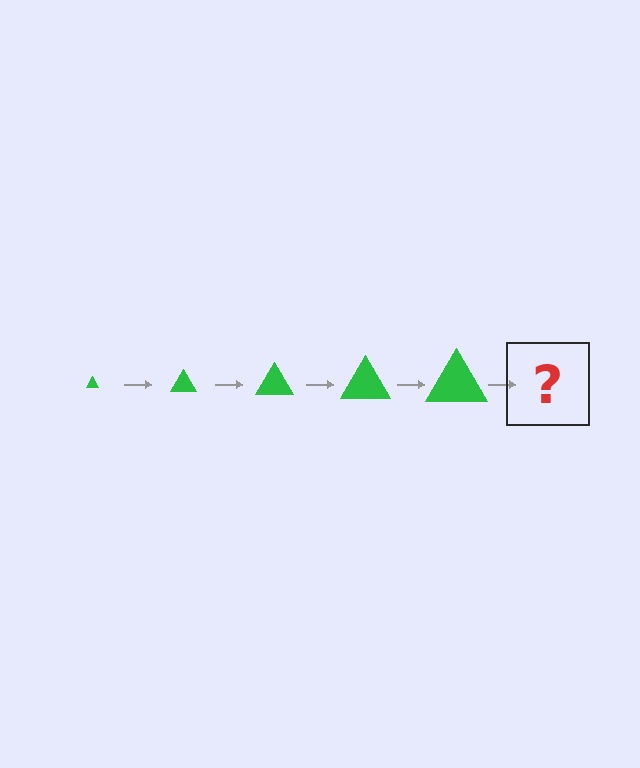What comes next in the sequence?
The next element should be a green triangle, larger than the previous one.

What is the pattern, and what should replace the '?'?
The pattern is that the triangle gets progressively larger each step. The '?' should be a green triangle, larger than the previous one.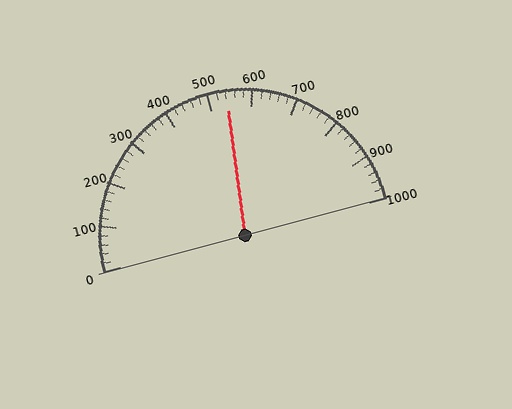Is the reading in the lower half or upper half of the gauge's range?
The reading is in the upper half of the range (0 to 1000).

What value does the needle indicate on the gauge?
The needle indicates approximately 540.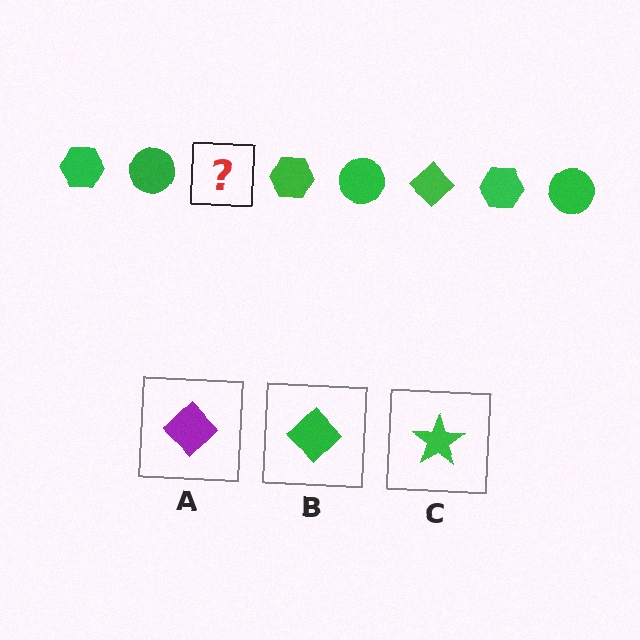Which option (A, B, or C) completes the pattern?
B.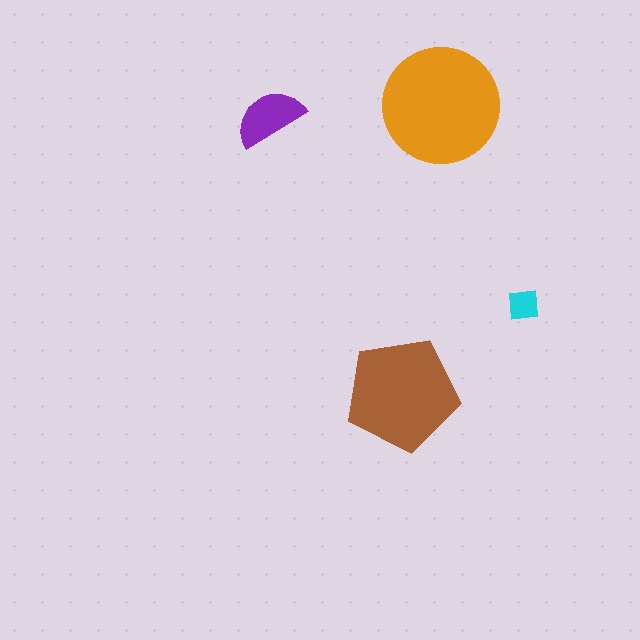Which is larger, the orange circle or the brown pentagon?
The orange circle.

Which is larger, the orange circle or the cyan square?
The orange circle.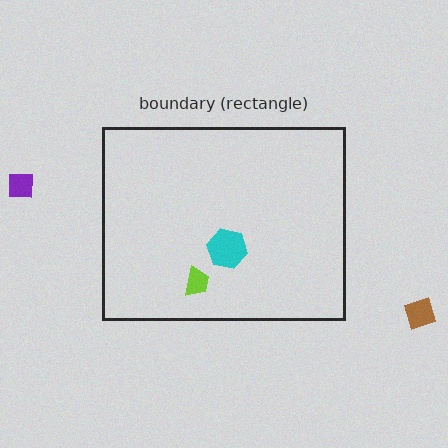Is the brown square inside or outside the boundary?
Outside.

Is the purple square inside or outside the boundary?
Outside.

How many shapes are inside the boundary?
2 inside, 2 outside.